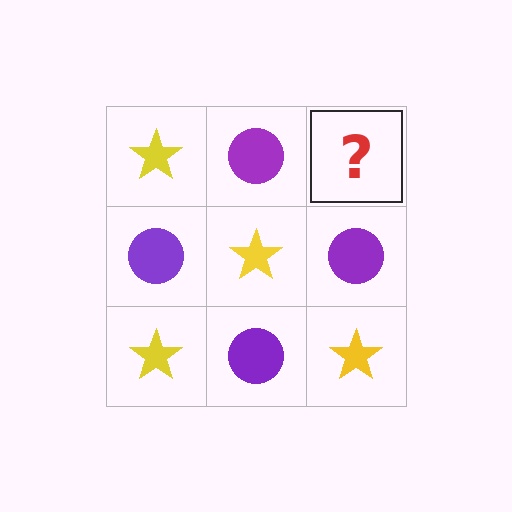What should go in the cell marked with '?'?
The missing cell should contain a yellow star.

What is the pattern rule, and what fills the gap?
The rule is that it alternates yellow star and purple circle in a checkerboard pattern. The gap should be filled with a yellow star.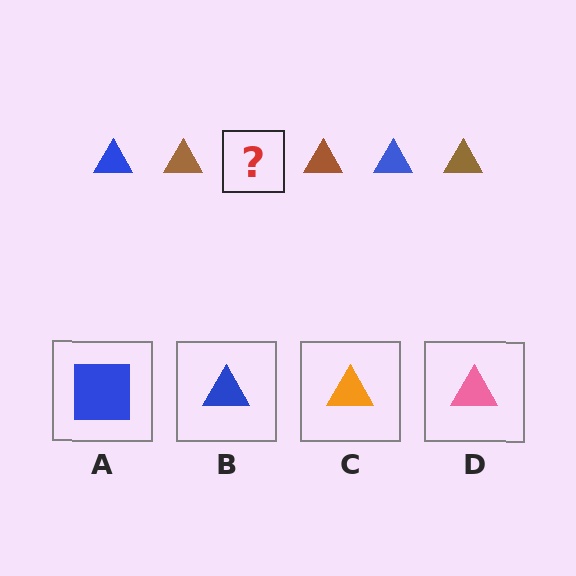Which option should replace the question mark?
Option B.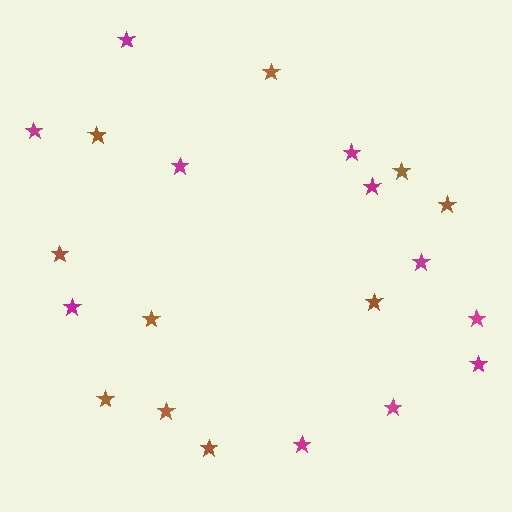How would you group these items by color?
There are 2 groups: one group of magenta stars (11) and one group of brown stars (10).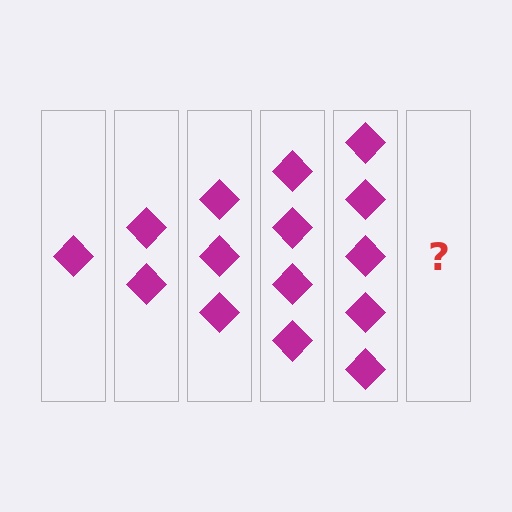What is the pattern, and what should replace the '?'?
The pattern is that each step adds one more diamond. The '?' should be 6 diamonds.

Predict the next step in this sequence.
The next step is 6 diamonds.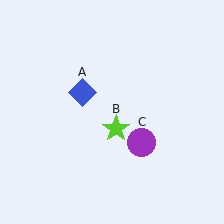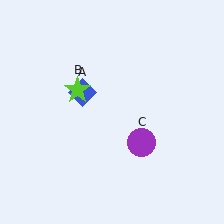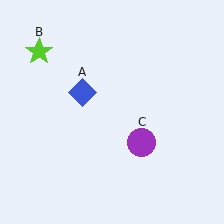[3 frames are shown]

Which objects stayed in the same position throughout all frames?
Blue diamond (object A) and purple circle (object C) remained stationary.